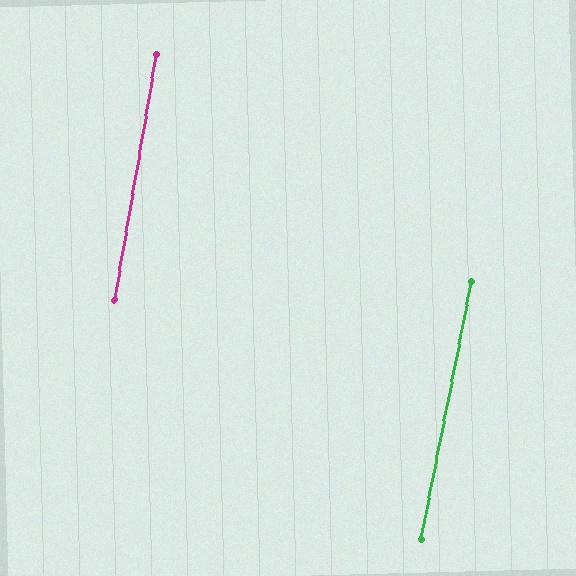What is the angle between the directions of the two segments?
Approximately 1 degree.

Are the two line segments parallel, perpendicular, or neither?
Parallel — their directions differ by only 1.5°.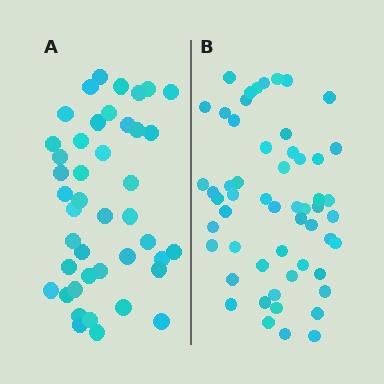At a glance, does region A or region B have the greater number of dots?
Region B (the right region) has more dots.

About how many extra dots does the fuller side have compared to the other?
Region B has roughly 12 or so more dots than region A.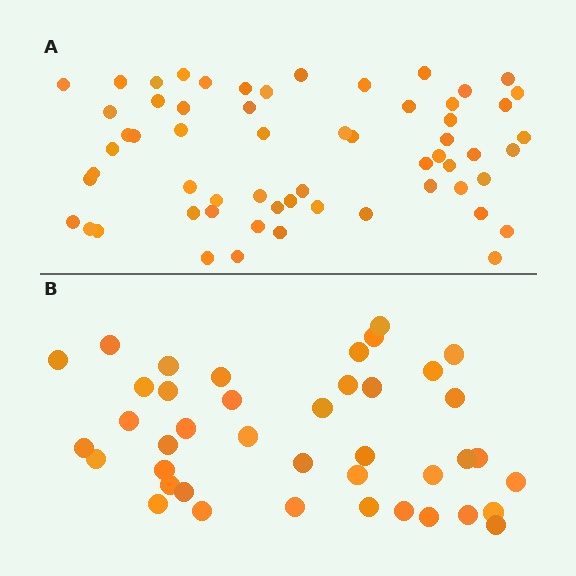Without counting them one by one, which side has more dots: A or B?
Region A (the top region) has more dots.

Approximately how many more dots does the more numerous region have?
Region A has approximately 20 more dots than region B.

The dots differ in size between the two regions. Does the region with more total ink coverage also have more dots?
No. Region B has more total ink coverage because its dots are larger, but region A actually contains more individual dots. Total area can be misleading — the number of items is what matters here.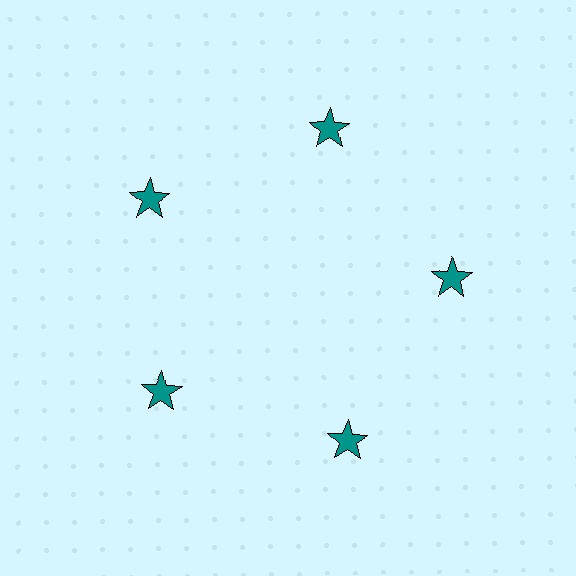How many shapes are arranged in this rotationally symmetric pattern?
There are 5 shapes, arranged in 5 groups of 1.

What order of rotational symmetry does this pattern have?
This pattern has 5-fold rotational symmetry.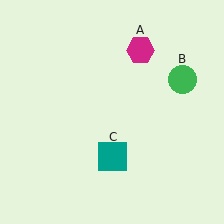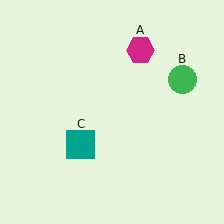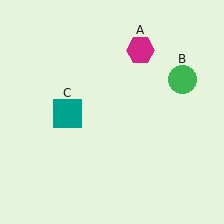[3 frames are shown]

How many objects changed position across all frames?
1 object changed position: teal square (object C).